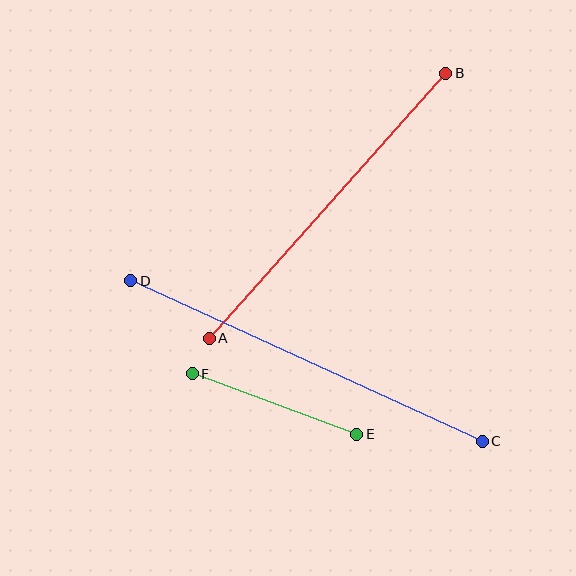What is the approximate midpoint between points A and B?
The midpoint is at approximately (327, 206) pixels.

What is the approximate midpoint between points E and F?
The midpoint is at approximately (274, 404) pixels.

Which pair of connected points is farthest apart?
Points C and D are farthest apart.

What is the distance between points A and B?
The distance is approximately 355 pixels.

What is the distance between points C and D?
The distance is approximately 386 pixels.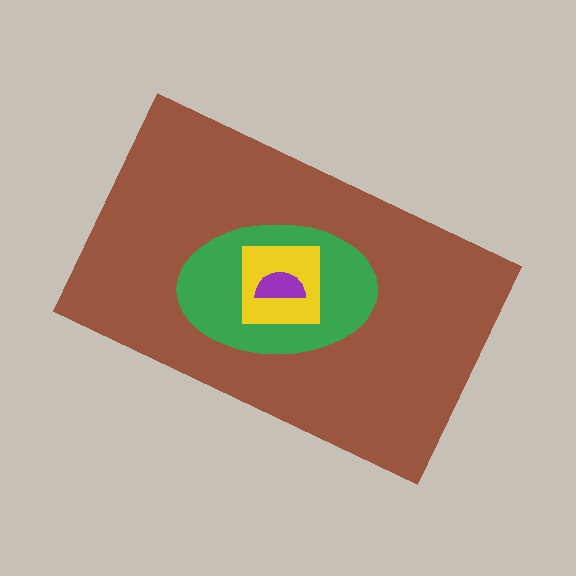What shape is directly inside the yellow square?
The purple semicircle.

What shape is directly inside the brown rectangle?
The green ellipse.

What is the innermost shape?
The purple semicircle.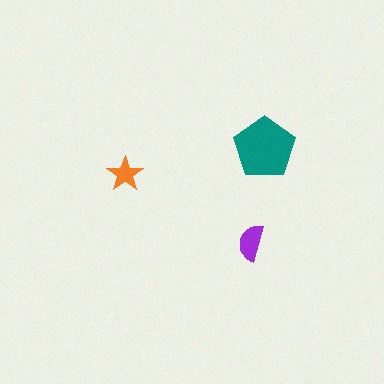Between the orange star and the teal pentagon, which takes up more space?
The teal pentagon.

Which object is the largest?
The teal pentagon.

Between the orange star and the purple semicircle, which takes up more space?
The purple semicircle.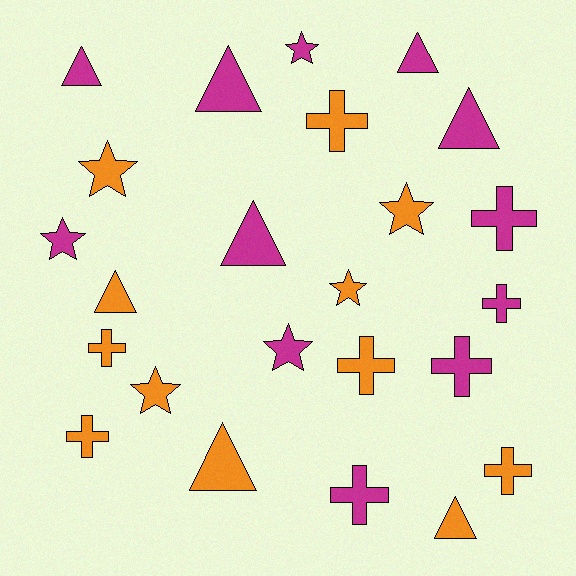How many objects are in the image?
There are 24 objects.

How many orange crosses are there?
There are 5 orange crosses.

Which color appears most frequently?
Orange, with 12 objects.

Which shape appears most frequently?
Cross, with 9 objects.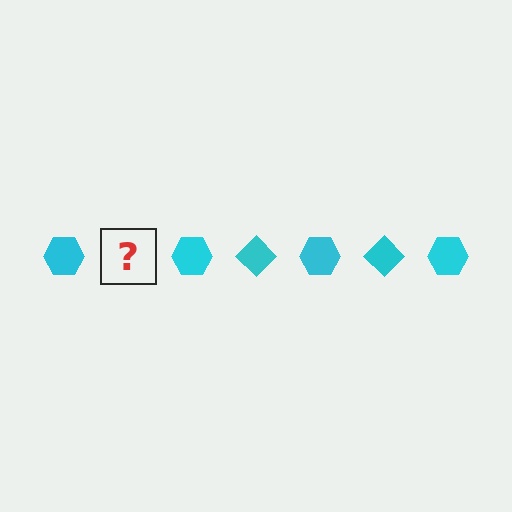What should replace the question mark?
The question mark should be replaced with a cyan diamond.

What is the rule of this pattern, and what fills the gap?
The rule is that the pattern cycles through hexagon, diamond shapes in cyan. The gap should be filled with a cyan diamond.